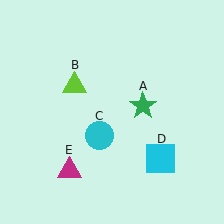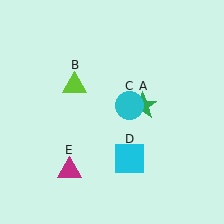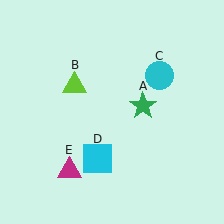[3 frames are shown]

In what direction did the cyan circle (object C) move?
The cyan circle (object C) moved up and to the right.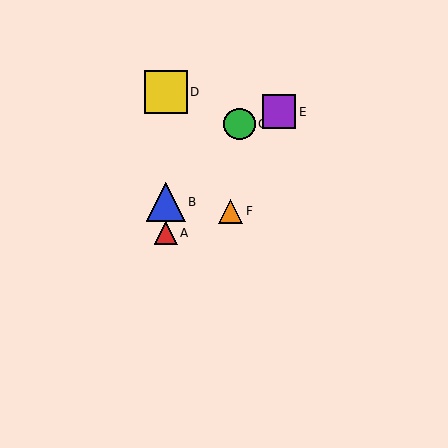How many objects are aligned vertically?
3 objects (A, B, D) are aligned vertically.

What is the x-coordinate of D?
Object D is at x≈166.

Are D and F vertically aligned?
No, D is at x≈166 and F is at x≈231.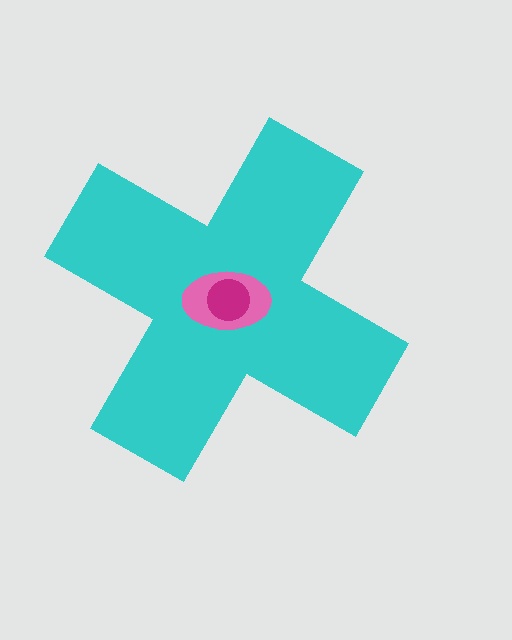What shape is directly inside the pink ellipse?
The magenta circle.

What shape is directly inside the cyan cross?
The pink ellipse.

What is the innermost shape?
The magenta circle.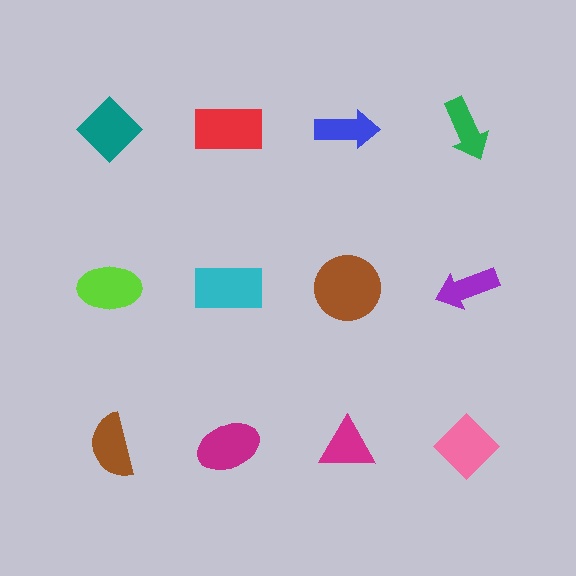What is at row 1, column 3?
A blue arrow.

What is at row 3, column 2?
A magenta ellipse.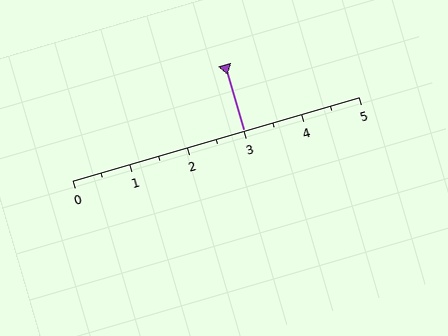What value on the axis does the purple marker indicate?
The marker indicates approximately 3.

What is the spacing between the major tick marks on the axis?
The major ticks are spaced 1 apart.